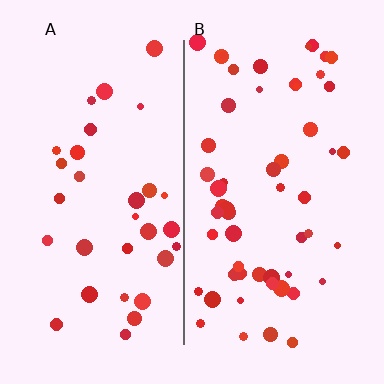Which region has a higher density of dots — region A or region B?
B (the right).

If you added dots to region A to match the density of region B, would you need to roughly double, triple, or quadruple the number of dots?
Approximately double.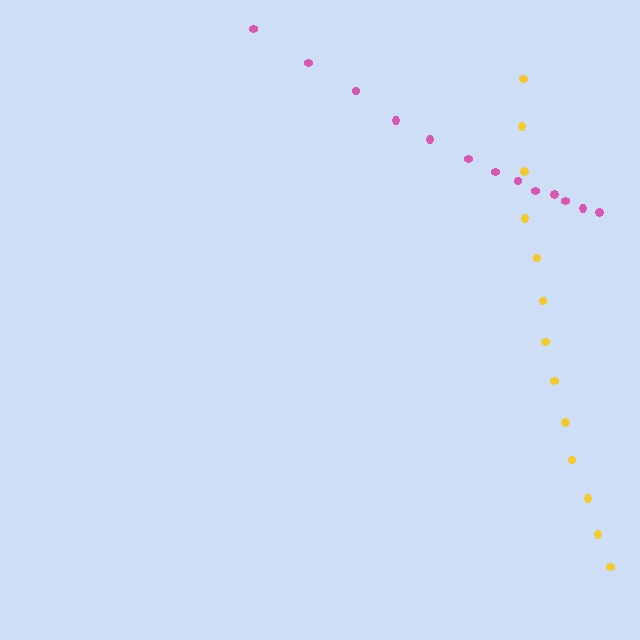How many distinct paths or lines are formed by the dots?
There are 2 distinct paths.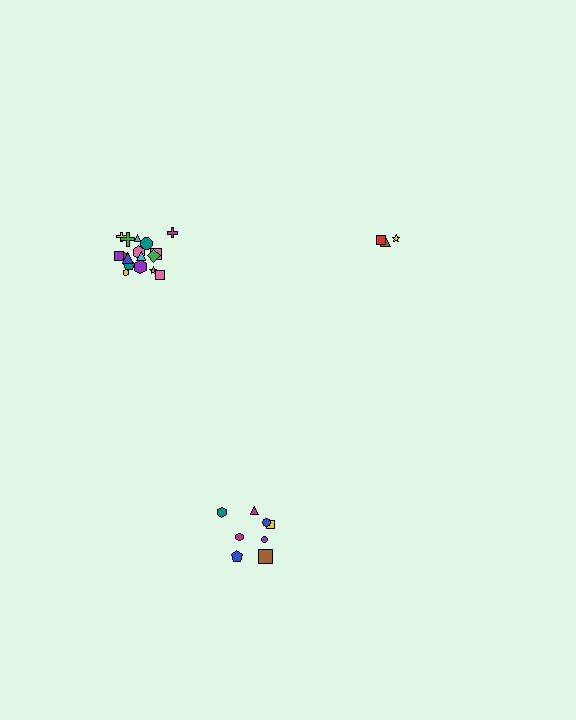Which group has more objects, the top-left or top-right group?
The top-left group.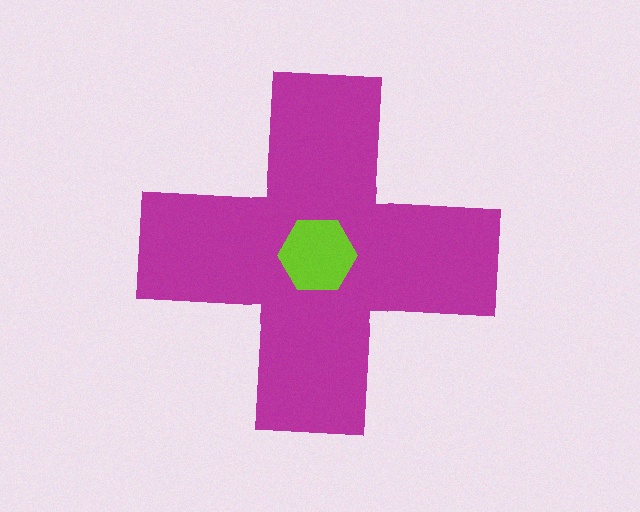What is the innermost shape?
The lime hexagon.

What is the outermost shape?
The magenta cross.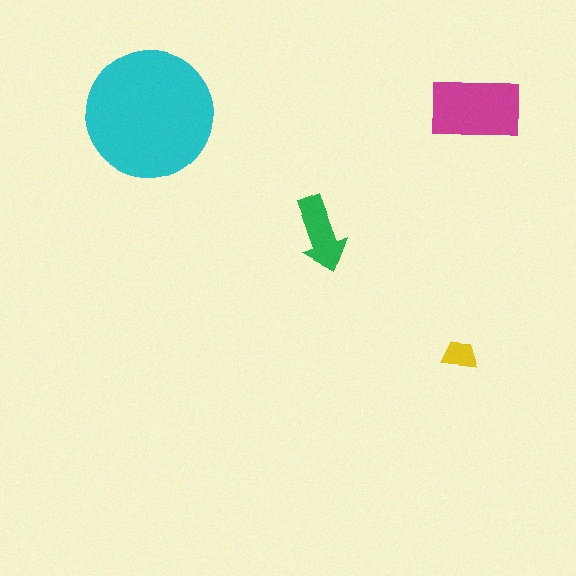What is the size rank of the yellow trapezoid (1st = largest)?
4th.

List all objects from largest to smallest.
The cyan circle, the magenta rectangle, the green arrow, the yellow trapezoid.